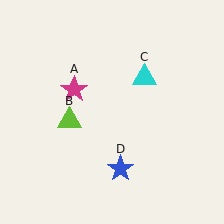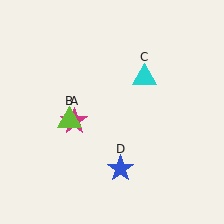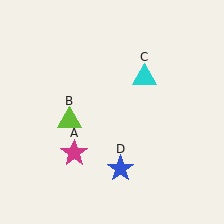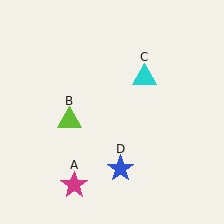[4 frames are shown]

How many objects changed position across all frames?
1 object changed position: magenta star (object A).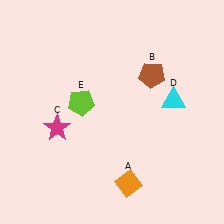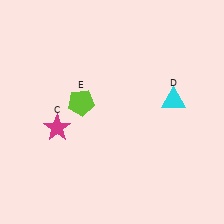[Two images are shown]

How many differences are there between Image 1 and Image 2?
There are 2 differences between the two images.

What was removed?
The brown pentagon (B), the orange diamond (A) were removed in Image 2.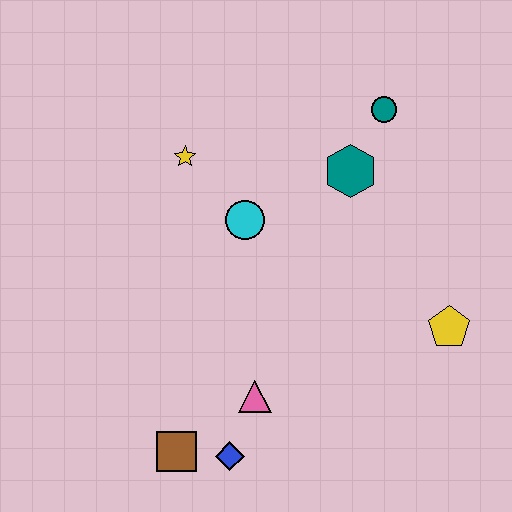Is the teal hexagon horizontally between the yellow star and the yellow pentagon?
Yes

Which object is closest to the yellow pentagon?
The teal hexagon is closest to the yellow pentagon.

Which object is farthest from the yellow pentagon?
The yellow star is farthest from the yellow pentagon.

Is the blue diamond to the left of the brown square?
No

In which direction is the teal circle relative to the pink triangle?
The teal circle is above the pink triangle.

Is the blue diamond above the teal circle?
No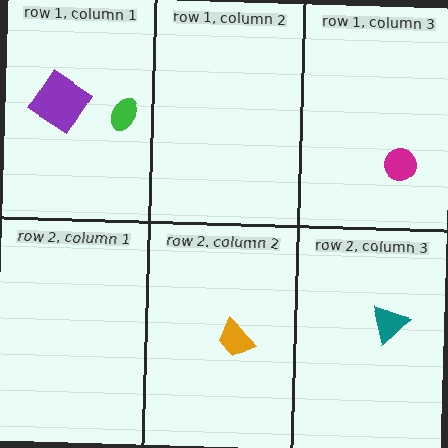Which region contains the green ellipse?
The row 1, column 1 region.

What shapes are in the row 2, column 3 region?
The teal triangle.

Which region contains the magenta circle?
The row 1, column 3 region.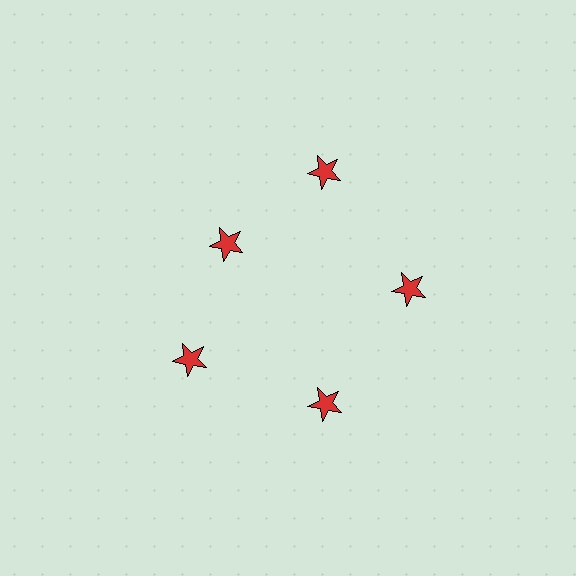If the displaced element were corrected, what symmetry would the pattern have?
It would have 5-fold rotational symmetry — the pattern would map onto itself every 72 degrees.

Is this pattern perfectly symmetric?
No. The 5 red stars are arranged in a ring, but one element near the 10 o'clock position is pulled inward toward the center, breaking the 5-fold rotational symmetry.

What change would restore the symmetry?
The symmetry would be restored by moving it outward, back onto the ring so that all 5 stars sit at equal angles and equal distance from the center.